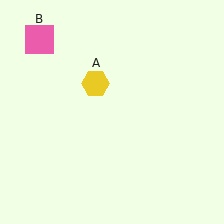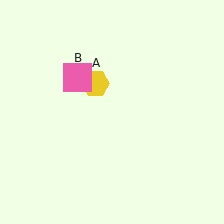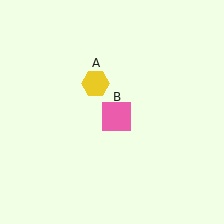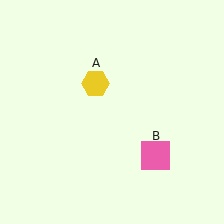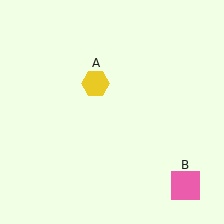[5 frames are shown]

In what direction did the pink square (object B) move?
The pink square (object B) moved down and to the right.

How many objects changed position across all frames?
1 object changed position: pink square (object B).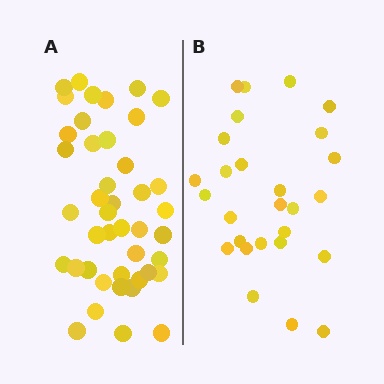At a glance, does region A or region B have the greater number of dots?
Region A (the left region) has more dots.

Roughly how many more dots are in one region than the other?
Region A has approximately 15 more dots than region B.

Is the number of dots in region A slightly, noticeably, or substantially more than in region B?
Region A has substantially more. The ratio is roughly 1.6 to 1.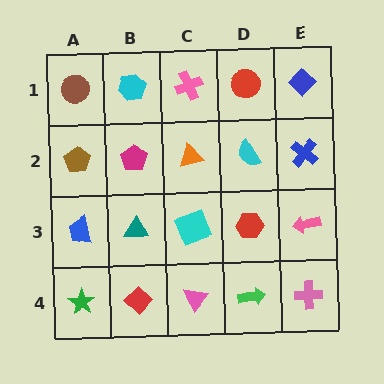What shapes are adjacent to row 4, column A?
A blue trapezoid (row 3, column A), a red diamond (row 4, column B).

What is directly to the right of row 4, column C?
A green arrow.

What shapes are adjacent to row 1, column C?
An orange triangle (row 2, column C), a cyan hexagon (row 1, column B), a red circle (row 1, column D).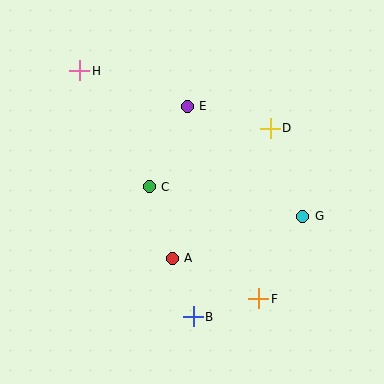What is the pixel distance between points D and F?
The distance between D and F is 171 pixels.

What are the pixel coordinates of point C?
Point C is at (149, 187).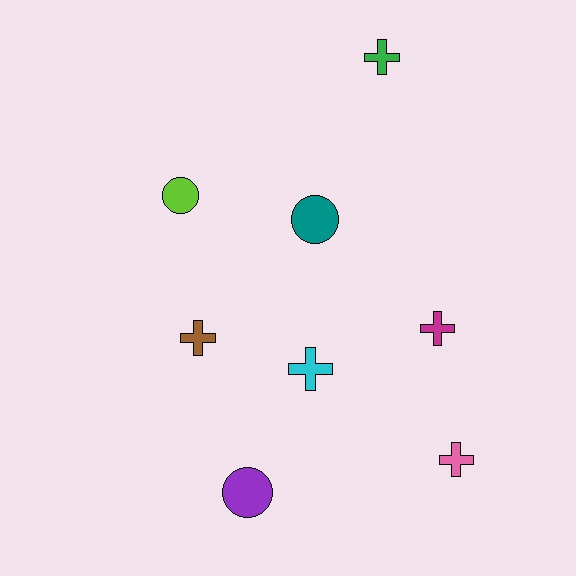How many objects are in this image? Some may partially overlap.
There are 8 objects.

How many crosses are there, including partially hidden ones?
There are 5 crosses.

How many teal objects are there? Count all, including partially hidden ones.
There is 1 teal object.